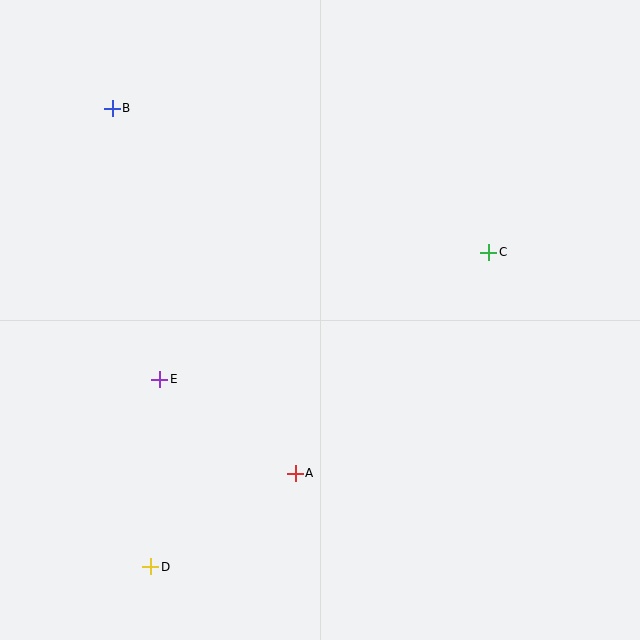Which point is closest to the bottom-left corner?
Point D is closest to the bottom-left corner.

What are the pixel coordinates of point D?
Point D is at (150, 567).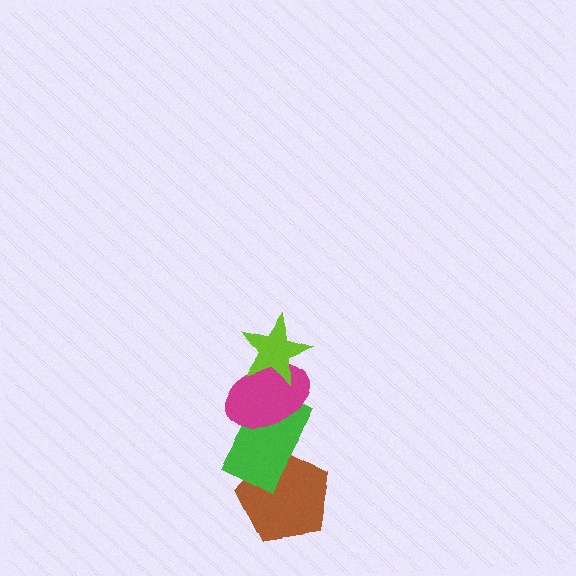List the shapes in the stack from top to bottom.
From top to bottom: the lime star, the magenta ellipse, the green rectangle, the brown pentagon.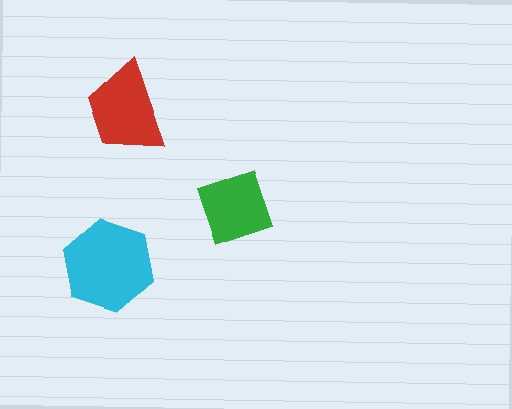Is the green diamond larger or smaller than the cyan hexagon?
Smaller.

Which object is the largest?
The cyan hexagon.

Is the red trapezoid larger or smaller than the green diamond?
Larger.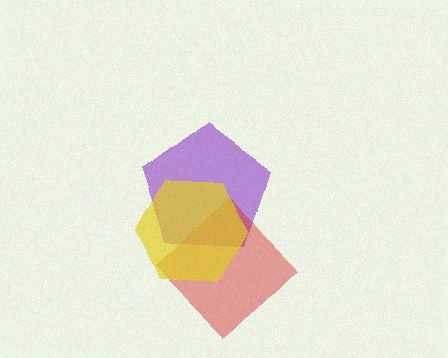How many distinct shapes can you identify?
There are 3 distinct shapes: a purple pentagon, a red diamond, a yellow hexagon.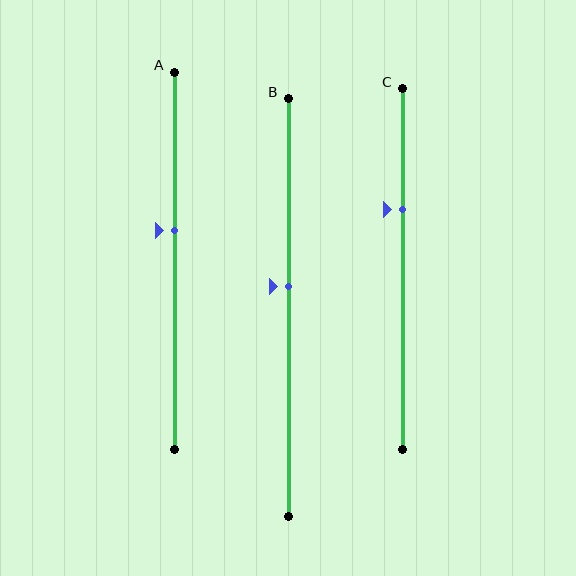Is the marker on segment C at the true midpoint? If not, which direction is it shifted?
No, the marker on segment C is shifted upward by about 17% of the segment length.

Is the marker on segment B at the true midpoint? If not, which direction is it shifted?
No, the marker on segment B is shifted upward by about 5% of the segment length.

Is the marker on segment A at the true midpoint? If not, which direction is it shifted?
No, the marker on segment A is shifted upward by about 8% of the segment length.